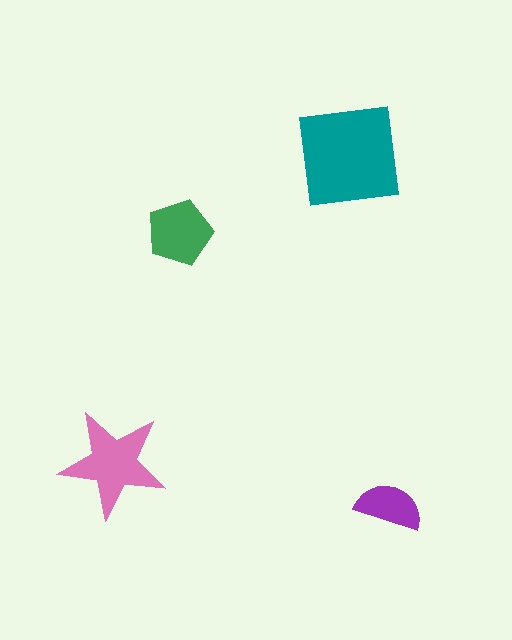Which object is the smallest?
The purple semicircle.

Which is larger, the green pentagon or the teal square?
The teal square.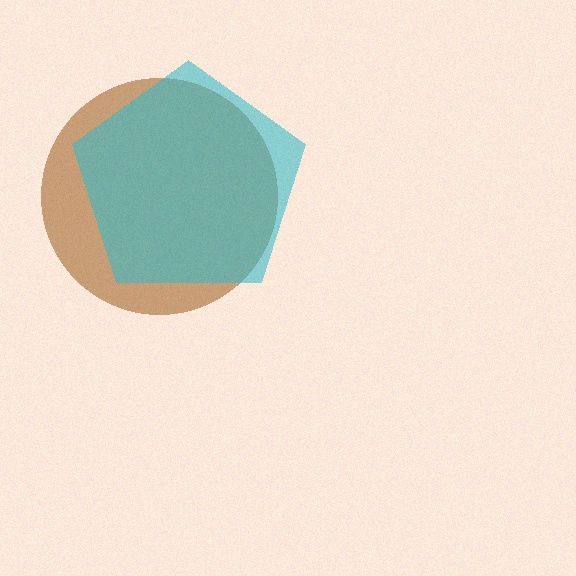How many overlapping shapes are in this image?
There are 2 overlapping shapes in the image.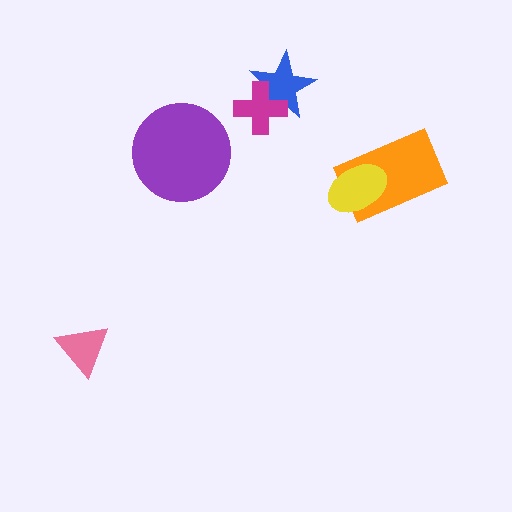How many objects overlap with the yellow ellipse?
1 object overlaps with the yellow ellipse.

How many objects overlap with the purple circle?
0 objects overlap with the purple circle.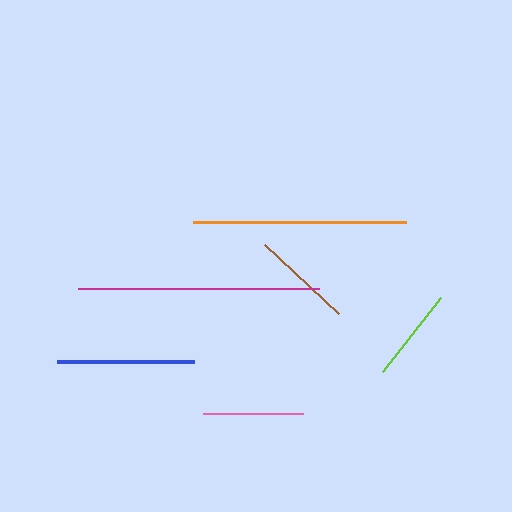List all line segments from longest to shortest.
From longest to shortest: magenta, orange, blue, pink, brown, lime.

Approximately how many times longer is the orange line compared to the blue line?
The orange line is approximately 1.5 times the length of the blue line.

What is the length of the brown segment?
The brown segment is approximately 100 pixels long.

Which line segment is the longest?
The magenta line is the longest at approximately 242 pixels.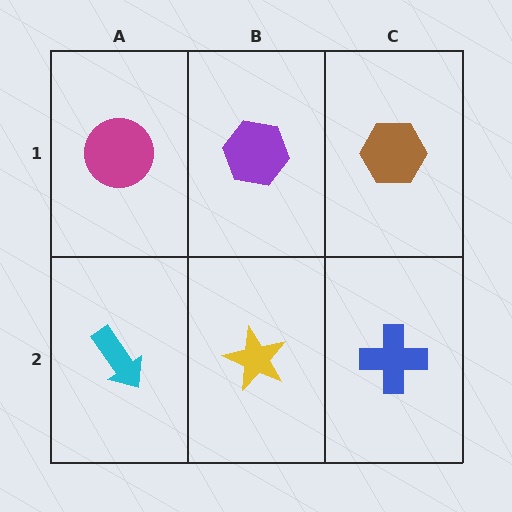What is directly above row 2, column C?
A brown hexagon.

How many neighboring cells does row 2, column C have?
2.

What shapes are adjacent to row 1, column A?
A cyan arrow (row 2, column A), a purple hexagon (row 1, column B).